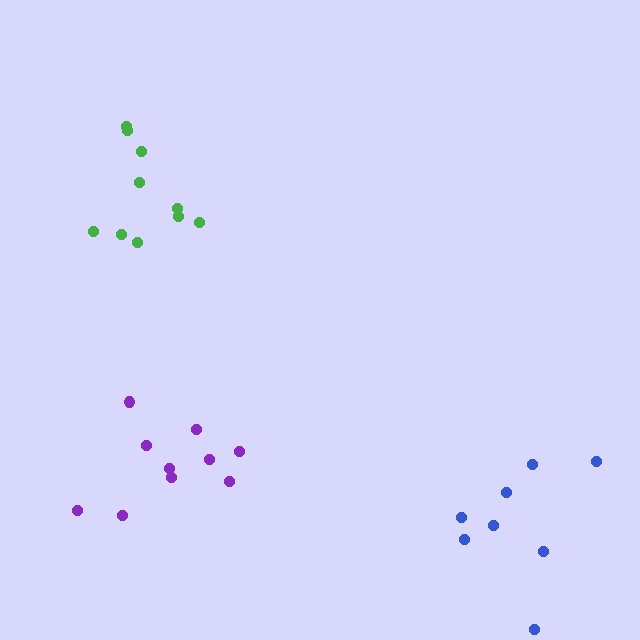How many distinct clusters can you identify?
There are 3 distinct clusters.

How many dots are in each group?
Group 1: 8 dots, Group 2: 10 dots, Group 3: 10 dots (28 total).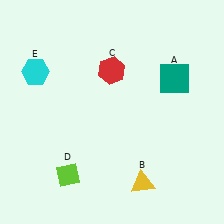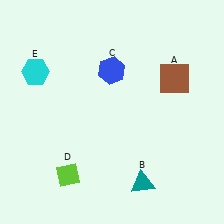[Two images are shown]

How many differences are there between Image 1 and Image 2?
There are 3 differences between the two images.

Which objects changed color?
A changed from teal to brown. B changed from yellow to teal. C changed from red to blue.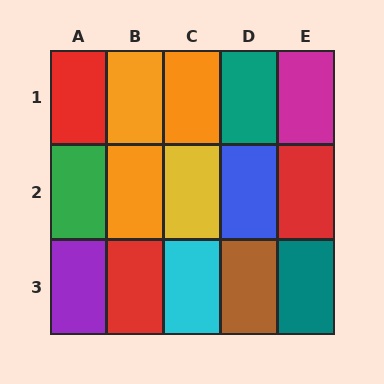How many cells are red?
3 cells are red.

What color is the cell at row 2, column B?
Orange.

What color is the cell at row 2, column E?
Red.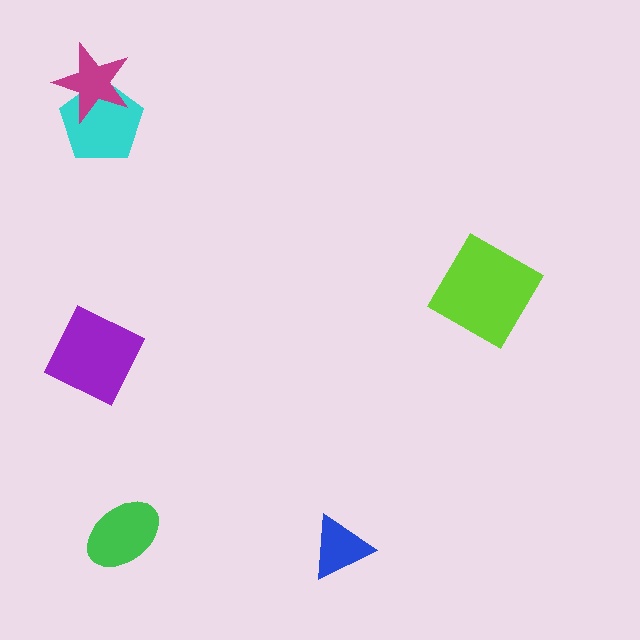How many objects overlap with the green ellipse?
0 objects overlap with the green ellipse.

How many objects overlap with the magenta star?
1 object overlaps with the magenta star.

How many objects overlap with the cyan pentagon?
1 object overlaps with the cyan pentagon.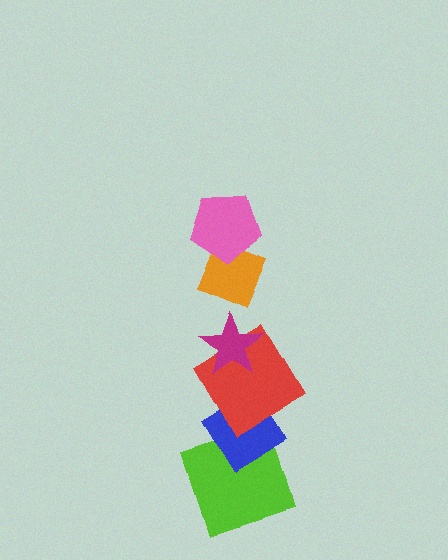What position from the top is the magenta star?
The magenta star is 3rd from the top.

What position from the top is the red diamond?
The red diamond is 4th from the top.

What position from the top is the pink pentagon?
The pink pentagon is 1st from the top.